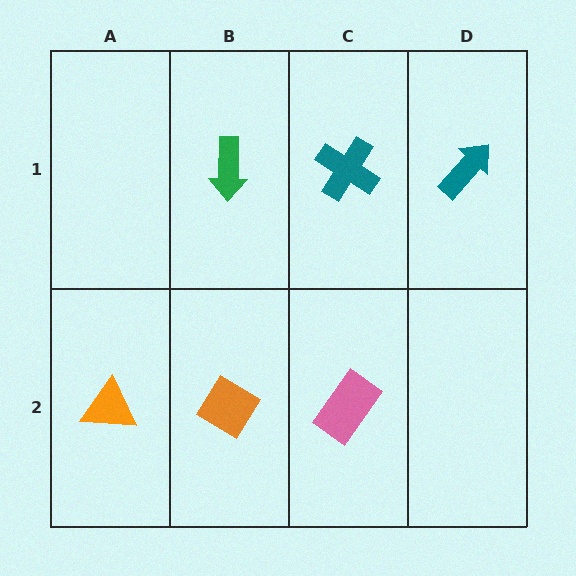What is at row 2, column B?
An orange diamond.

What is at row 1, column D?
A teal arrow.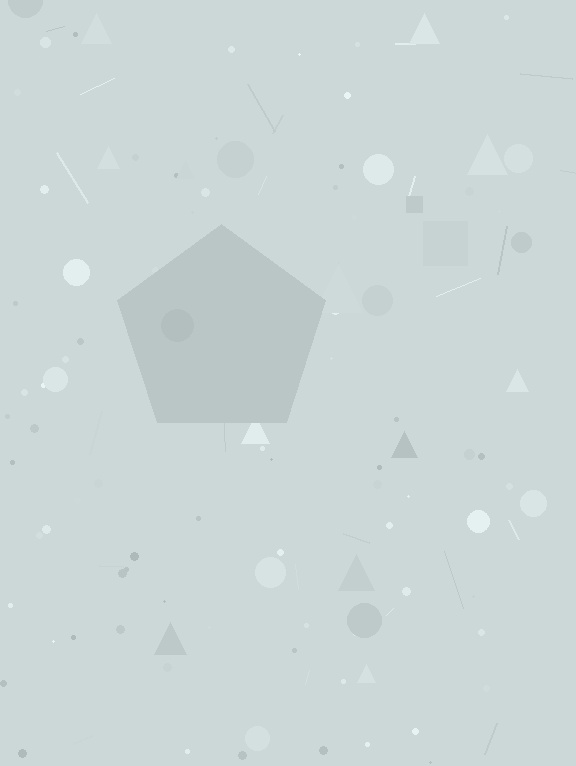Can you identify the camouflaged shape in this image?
The camouflaged shape is a pentagon.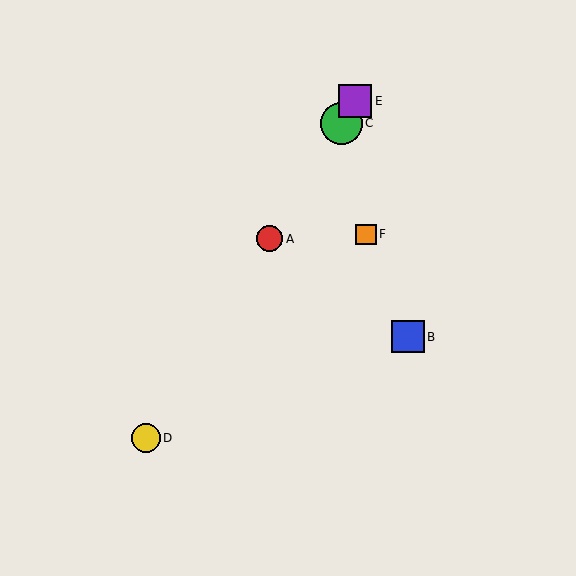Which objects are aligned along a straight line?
Objects A, C, D, E are aligned along a straight line.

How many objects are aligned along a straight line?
4 objects (A, C, D, E) are aligned along a straight line.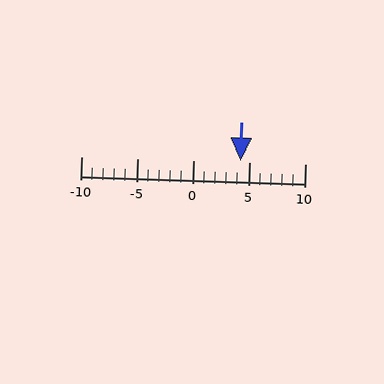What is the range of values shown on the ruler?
The ruler shows values from -10 to 10.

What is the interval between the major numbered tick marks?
The major tick marks are spaced 5 units apart.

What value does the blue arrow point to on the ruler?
The blue arrow points to approximately 4.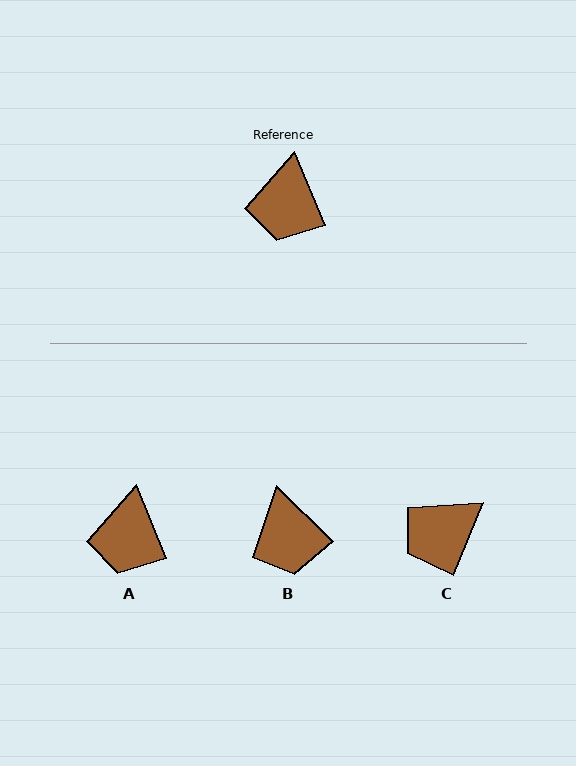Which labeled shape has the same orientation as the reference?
A.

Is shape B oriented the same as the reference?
No, it is off by about 23 degrees.